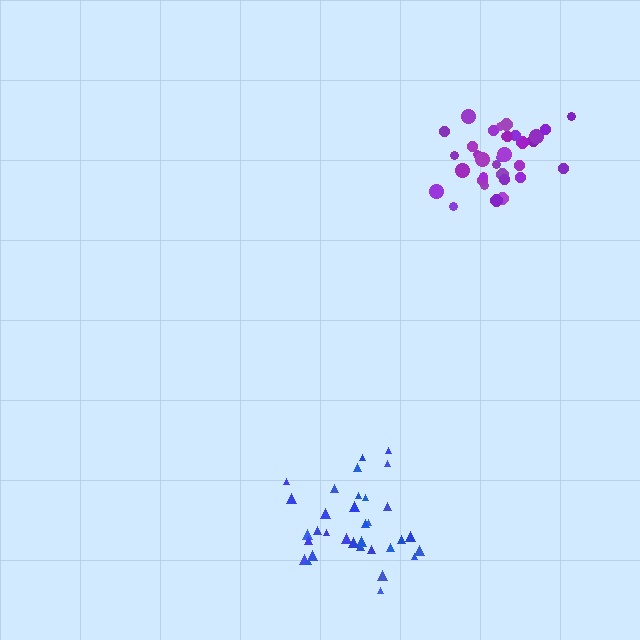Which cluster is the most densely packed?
Purple.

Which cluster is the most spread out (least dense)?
Blue.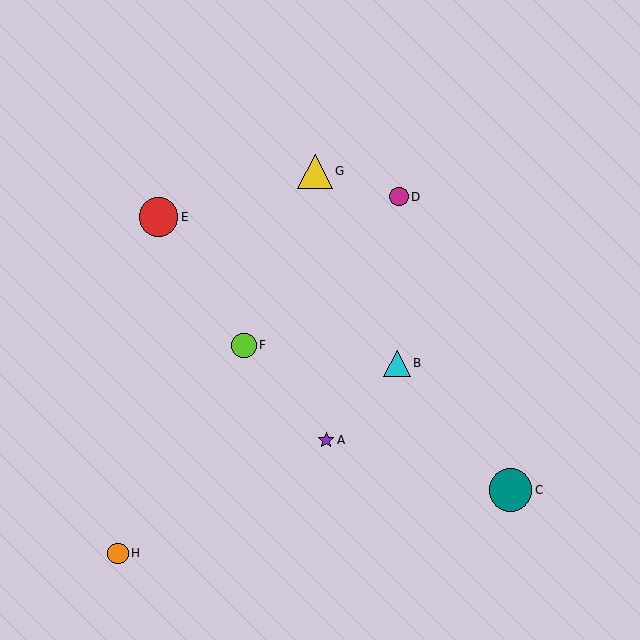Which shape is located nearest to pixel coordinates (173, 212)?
The red circle (labeled E) at (159, 217) is nearest to that location.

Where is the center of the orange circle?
The center of the orange circle is at (118, 553).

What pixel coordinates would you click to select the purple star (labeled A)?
Click at (326, 440) to select the purple star A.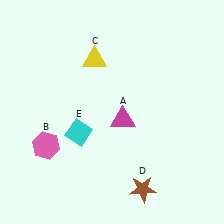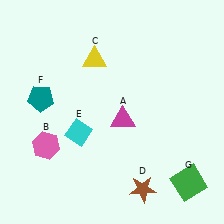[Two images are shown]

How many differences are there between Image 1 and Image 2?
There are 2 differences between the two images.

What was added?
A teal pentagon (F), a green square (G) were added in Image 2.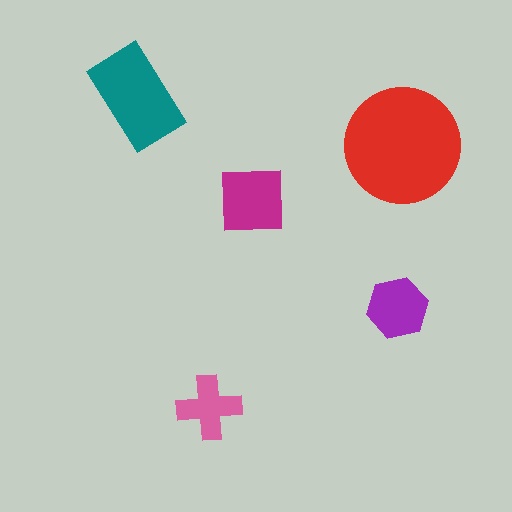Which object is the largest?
The red circle.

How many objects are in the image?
There are 5 objects in the image.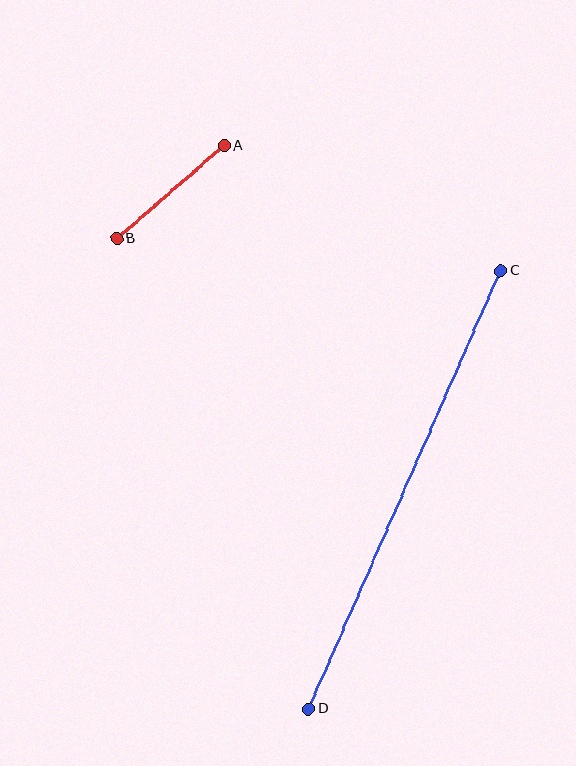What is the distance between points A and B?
The distance is approximately 142 pixels.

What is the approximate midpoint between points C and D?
The midpoint is at approximately (405, 490) pixels.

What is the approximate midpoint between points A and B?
The midpoint is at approximately (170, 192) pixels.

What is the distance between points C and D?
The distance is approximately 478 pixels.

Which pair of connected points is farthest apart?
Points C and D are farthest apart.